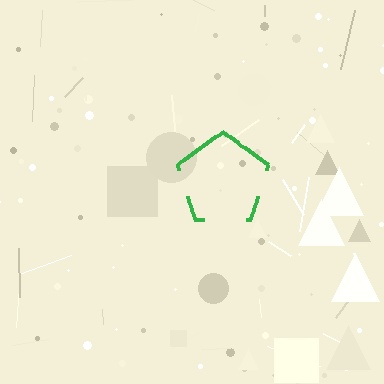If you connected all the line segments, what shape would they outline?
They would outline a pentagon.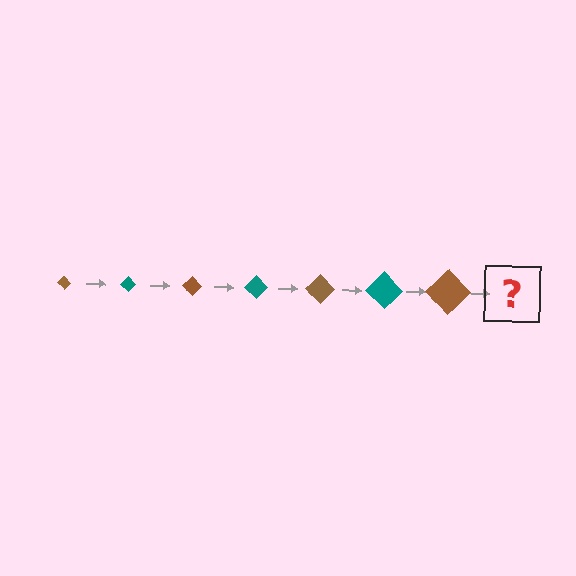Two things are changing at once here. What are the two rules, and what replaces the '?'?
The two rules are that the diamond grows larger each step and the color cycles through brown and teal. The '?' should be a teal diamond, larger than the previous one.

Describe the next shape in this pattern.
It should be a teal diamond, larger than the previous one.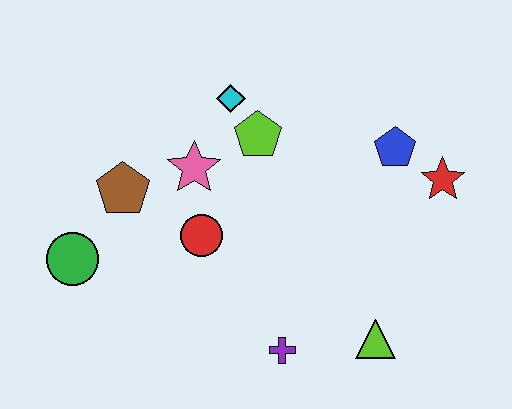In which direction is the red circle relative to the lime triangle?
The red circle is to the left of the lime triangle.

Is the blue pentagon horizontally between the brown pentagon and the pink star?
No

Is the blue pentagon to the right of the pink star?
Yes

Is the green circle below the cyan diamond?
Yes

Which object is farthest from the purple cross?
The cyan diamond is farthest from the purple cross.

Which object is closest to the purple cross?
The lime triangle is closest to the purple cross.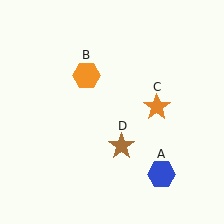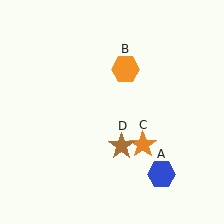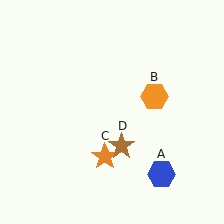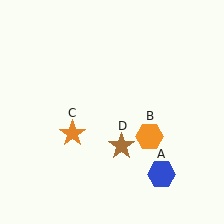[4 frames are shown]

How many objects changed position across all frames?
2 objects changed position: orange hexagon (object B), orange star (object C).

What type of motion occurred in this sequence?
The orange hexagon (object B), orange star (object C) rotated clockwise around the center of the scene.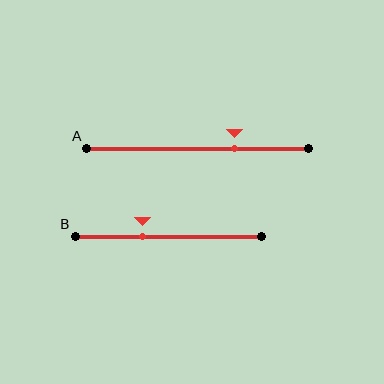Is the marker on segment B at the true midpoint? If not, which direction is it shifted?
No, the marker on segment B is shifted to the left by about 14% of the segment length.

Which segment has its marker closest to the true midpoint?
Segment B has its marker closest to the true midpoint.